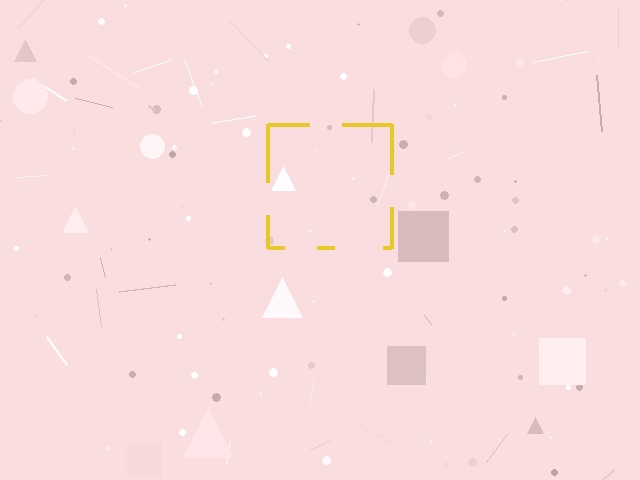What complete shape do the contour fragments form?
The contour fragments form a square.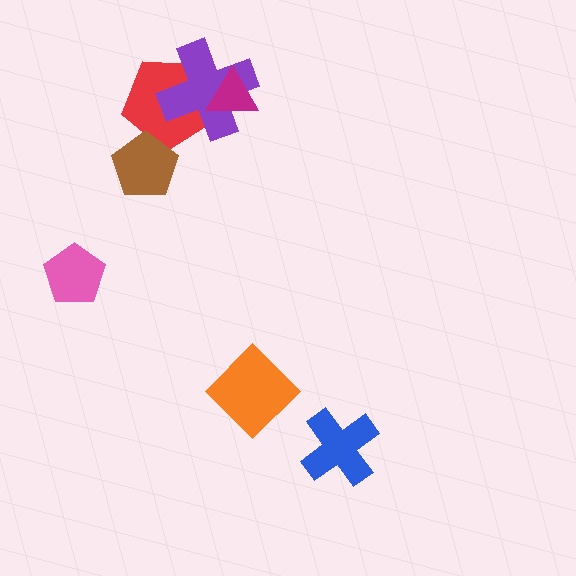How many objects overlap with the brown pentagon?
1 object overlaps with the brown pentagon.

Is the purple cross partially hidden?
Yes, it is partially covered by another shape.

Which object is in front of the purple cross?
The magenta triangle is in front of the purple cross.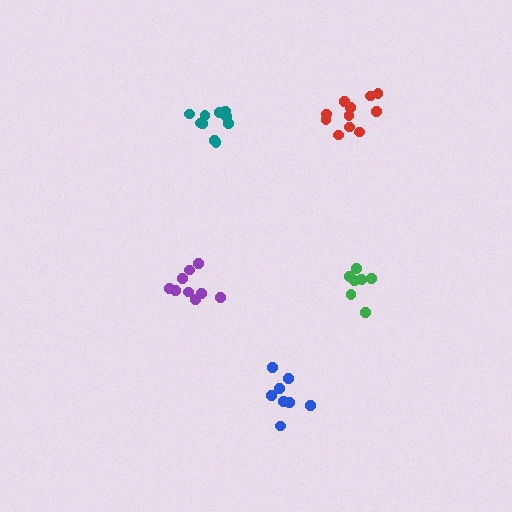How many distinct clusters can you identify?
There are 5 distinct clusters.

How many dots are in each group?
Group 1: 7 dots, Group 2: 10 dots, Group 3: 8 dots, Group 4: 9 dots, Group 5: 11 dots (45 total).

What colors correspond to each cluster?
The clusters are colored: green, teal, blue, purple, red.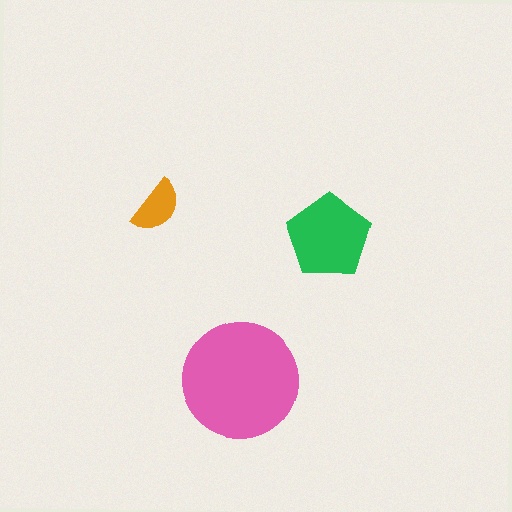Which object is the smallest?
The orange semicircle.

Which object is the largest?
The pink circle.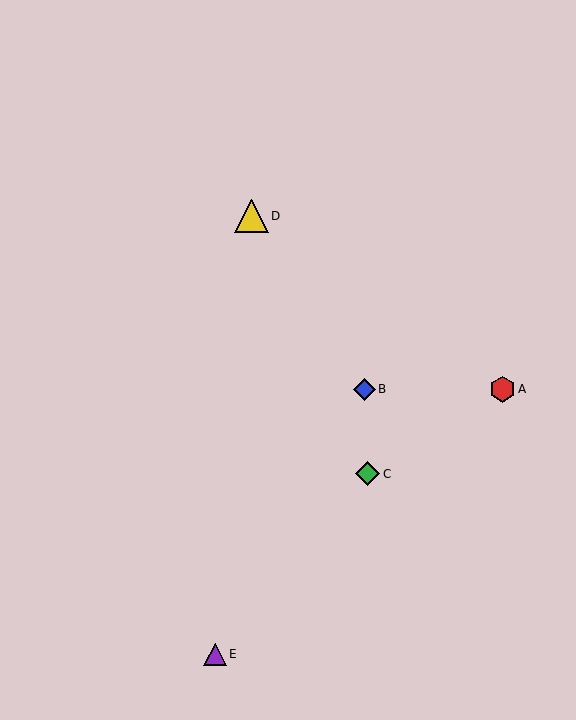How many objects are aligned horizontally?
2 objects (A, B) are aligned horizontally.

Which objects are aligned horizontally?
Objects A, B are aligned horizontally.